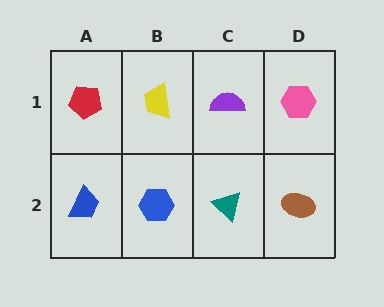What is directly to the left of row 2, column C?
A blue hexagon.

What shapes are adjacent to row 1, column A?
A blue trapezoid (row 2, column A), a yellow trapezoid (row 1, column B).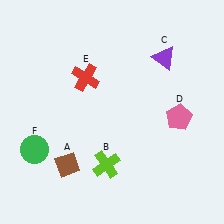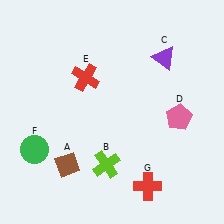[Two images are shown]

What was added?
A red cross (G) was added in Image 2.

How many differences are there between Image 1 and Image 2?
There is 1 difference between the two images.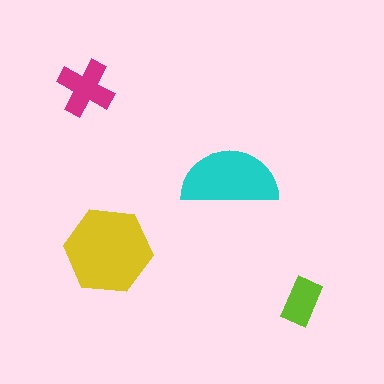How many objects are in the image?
There are 4 objects in the image.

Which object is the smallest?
The lime rectangle.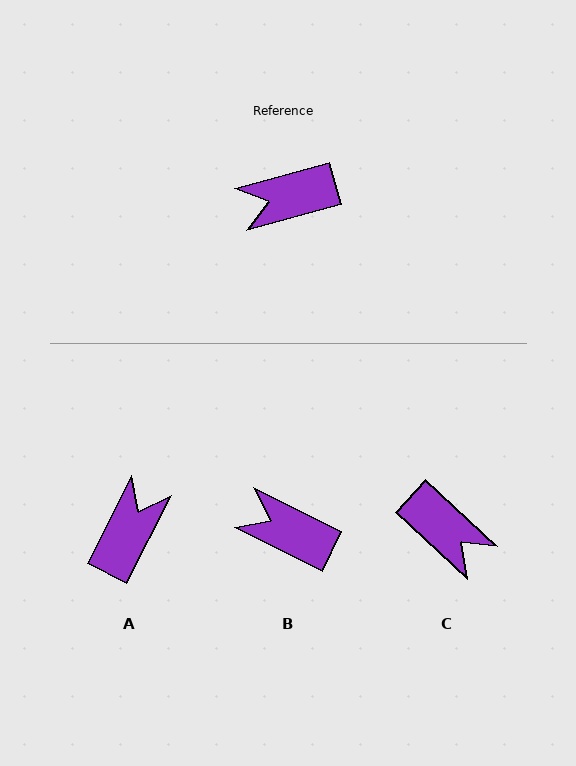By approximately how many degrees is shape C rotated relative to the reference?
Approximately 122 degrees counter-clockwise.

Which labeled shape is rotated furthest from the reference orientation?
A, about 132 degrees away.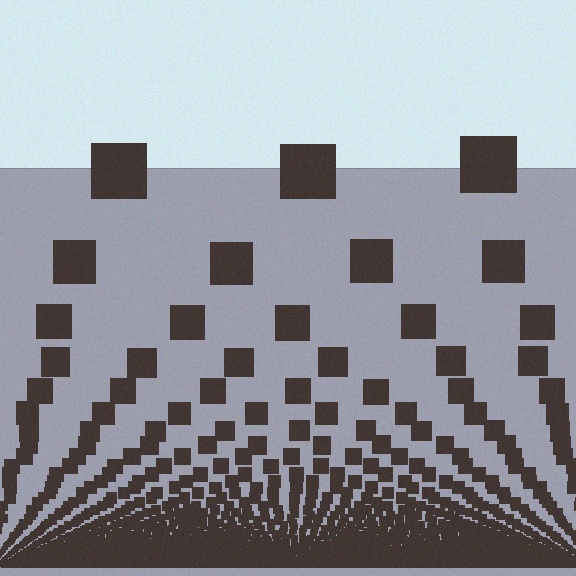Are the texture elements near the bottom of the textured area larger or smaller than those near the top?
Smaller. The gradient is inverted — elements near the bottom are smaller and denser.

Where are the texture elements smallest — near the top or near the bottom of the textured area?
Near the bottom.